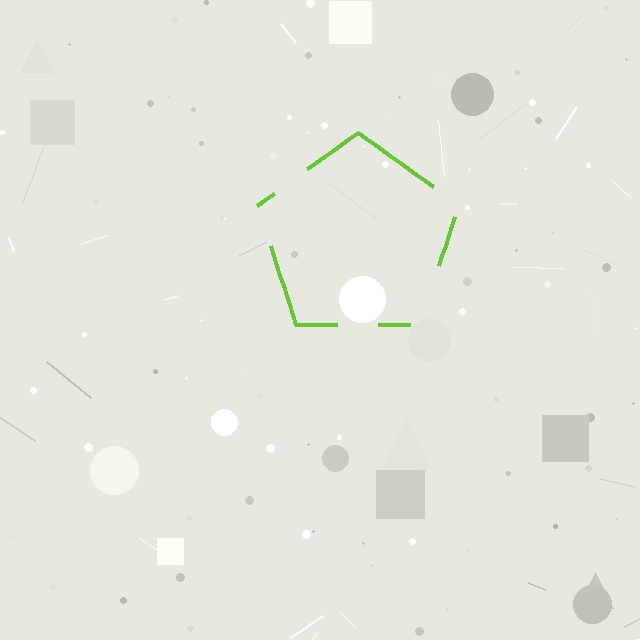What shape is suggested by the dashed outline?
The dashed outline suggests a pentagon.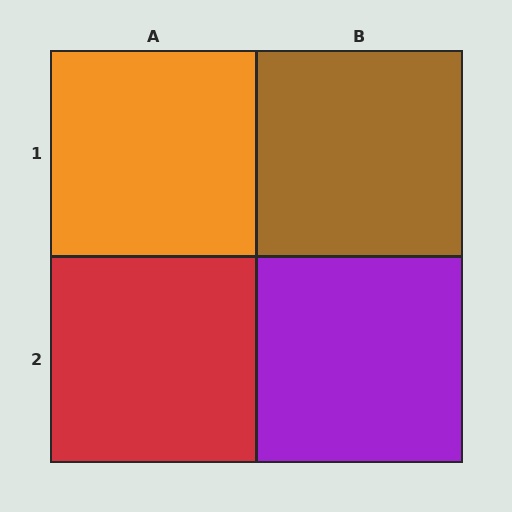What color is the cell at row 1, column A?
Orange.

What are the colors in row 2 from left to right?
Red, purple.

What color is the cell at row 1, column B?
Brown.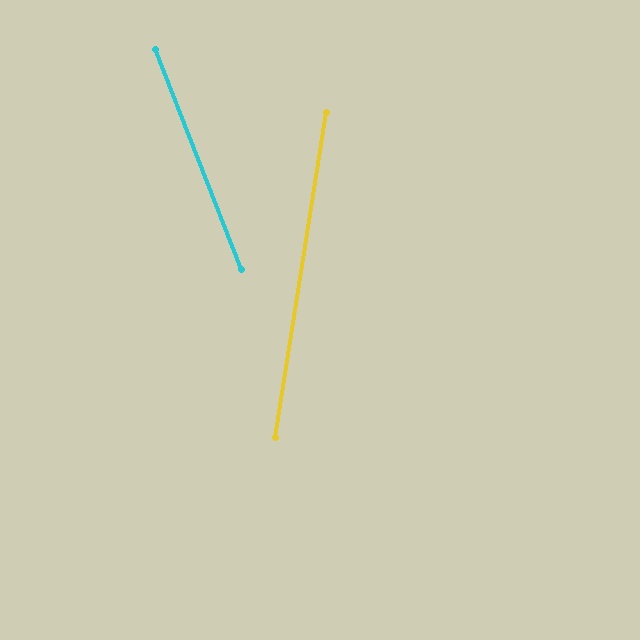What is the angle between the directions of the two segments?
Approximately 30 degrees.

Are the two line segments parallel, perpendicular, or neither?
Neither parallel nor perpendicular — they differ by about 30°.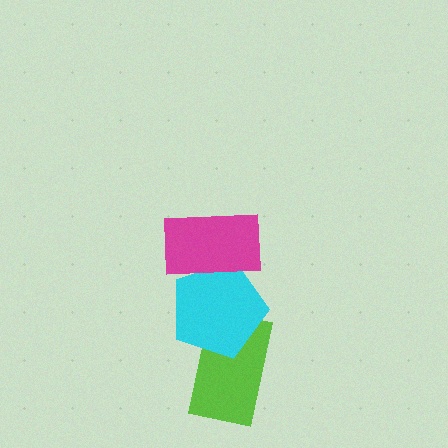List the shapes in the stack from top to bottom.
From top to bottom: the magenta rectangle, the cyan pentagon, the lime rectangle.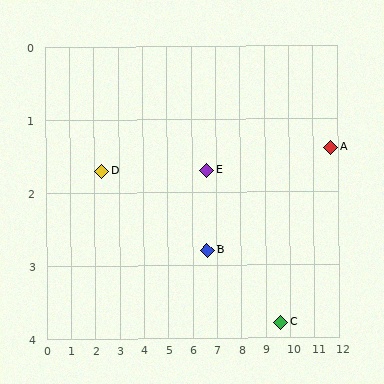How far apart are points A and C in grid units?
Points A and C are about 3.2 grid units apart.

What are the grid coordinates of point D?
Point D is at approximately (2.3, 1.7).